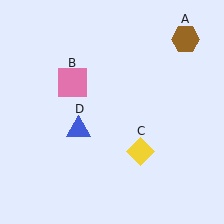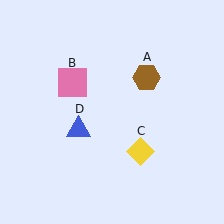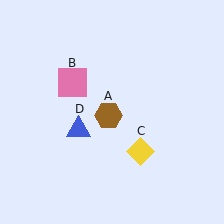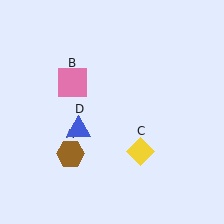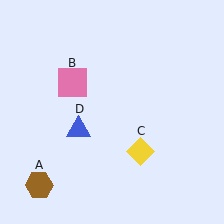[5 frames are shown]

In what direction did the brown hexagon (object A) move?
The brown hexagon (object A) moved down and to the left.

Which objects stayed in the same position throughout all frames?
Pink square (object B) and yellow diamond (object C) and blue triangle (object D) remained stationary.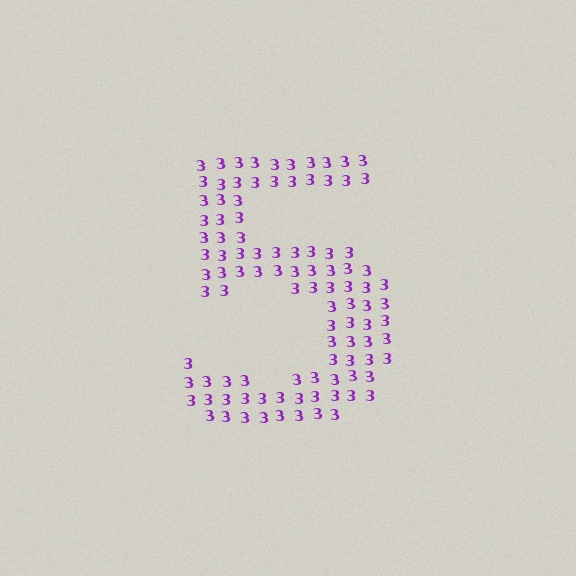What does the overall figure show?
The overall figure shows the digit 5.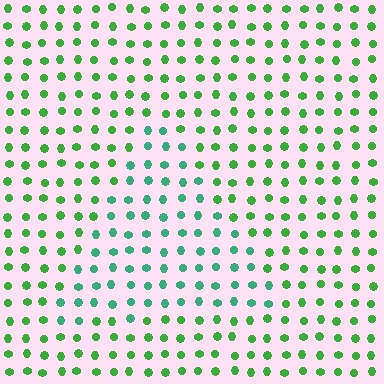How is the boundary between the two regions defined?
The boundary is defined purely by a slight shift in hue (about 34 degrees). Spacing, size, and orientation are identical on both sides.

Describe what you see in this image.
The image is filled with small green elements in a uniform arrangement. A triangle-shaped region is visible where the elements are tinted to a slightly different hue, forming a subtle color boundary.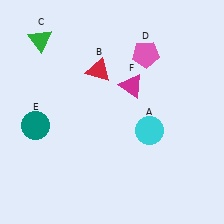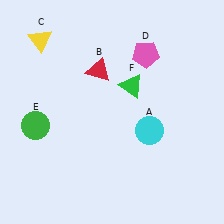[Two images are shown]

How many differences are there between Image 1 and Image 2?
There are 3 differences between the two images.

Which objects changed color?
C changed from green to yellow. E changed from teal to green. F changed from magenta to green.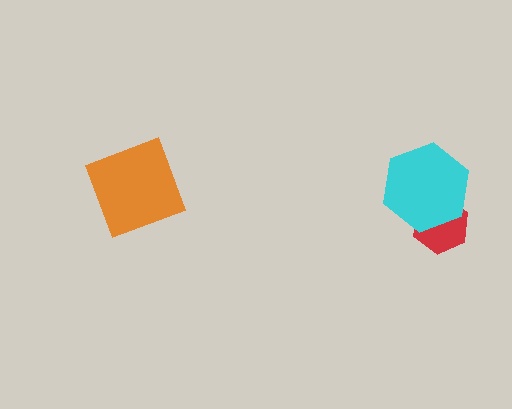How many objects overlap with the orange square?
0 objects overlap with the orange square.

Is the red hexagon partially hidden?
Yes, it is partially covered by another shape.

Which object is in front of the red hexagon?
The cyan hexagon is in front of the red hexagon.